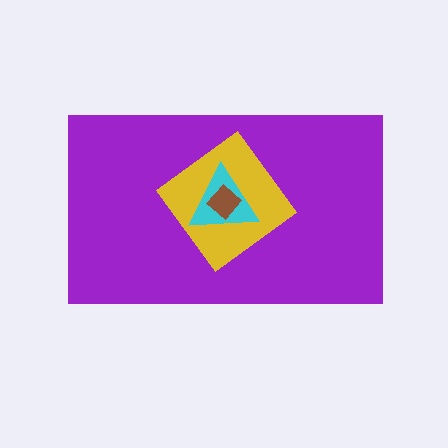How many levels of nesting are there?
4.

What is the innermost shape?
The brown diamond.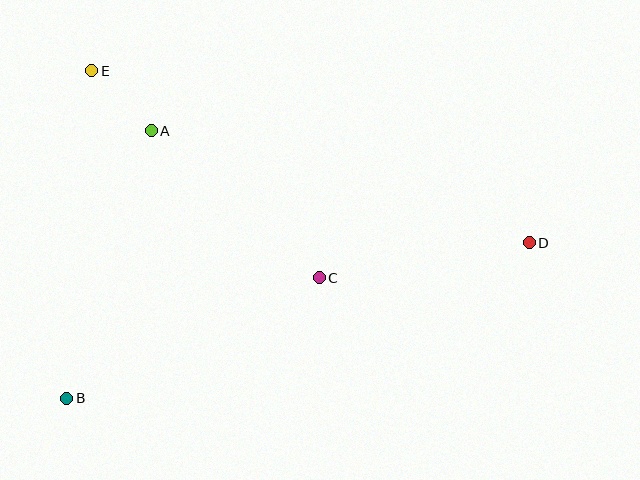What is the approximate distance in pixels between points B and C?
The distance between B and C is approximately 280 pixels.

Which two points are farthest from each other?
Points B and D are farthest from each other.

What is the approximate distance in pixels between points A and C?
The distance between A and C is approximately 223 pixels.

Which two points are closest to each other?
Points A and E are closest to each other.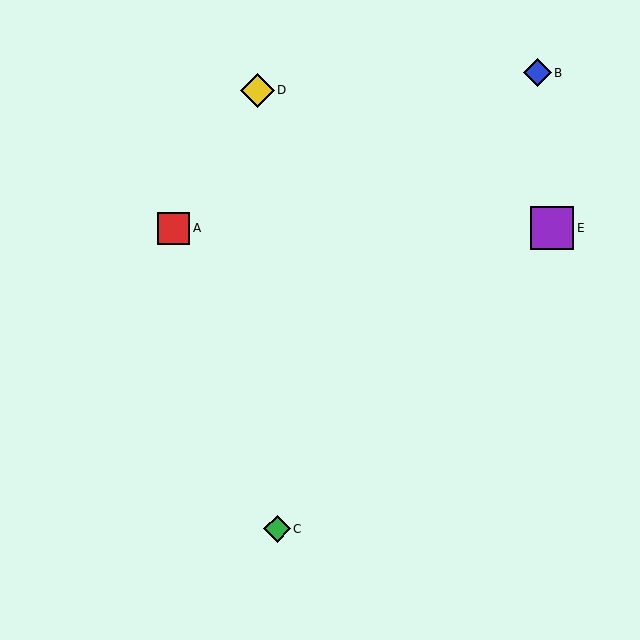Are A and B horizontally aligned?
No, A is at y≈228 and B is at y≈73.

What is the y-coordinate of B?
Object B is at y≈73.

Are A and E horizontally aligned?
Yes, both are at y≈228.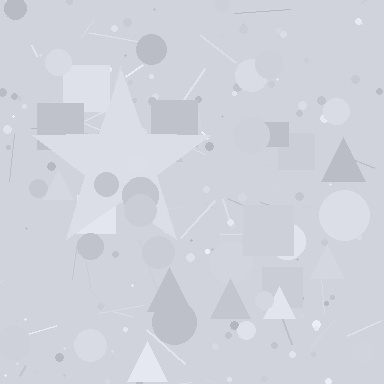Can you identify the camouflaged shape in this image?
The camouflaged shape is a star.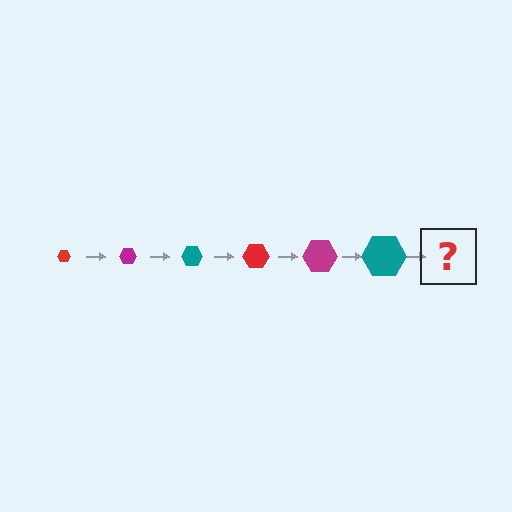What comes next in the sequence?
The next element should be a red hexagon, larger than the previous one.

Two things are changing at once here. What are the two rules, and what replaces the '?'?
The two rules are that the hexagon grows larger each step and the color cycles through red, magenta, and teal. The '?' should be a red hexagon, larger than the previous one.